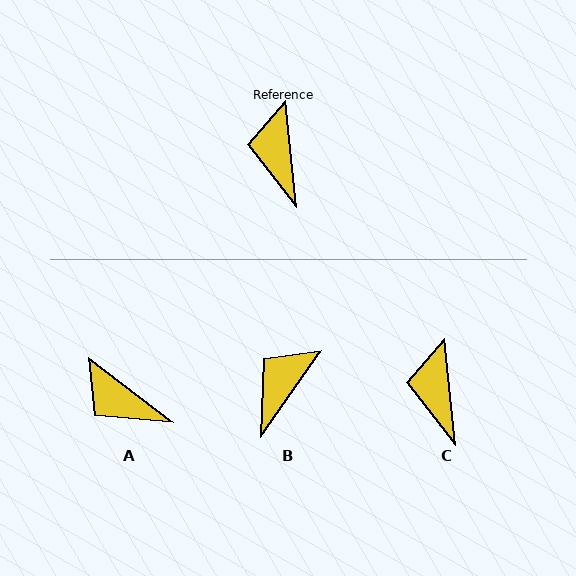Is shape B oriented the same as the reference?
No, it is off by about 41 degrees.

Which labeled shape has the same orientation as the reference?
C.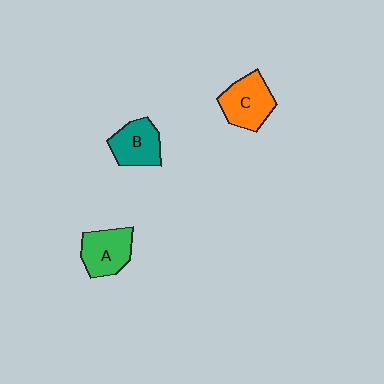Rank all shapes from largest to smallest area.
From largest to smallest: C (orange), A (green), B (teal).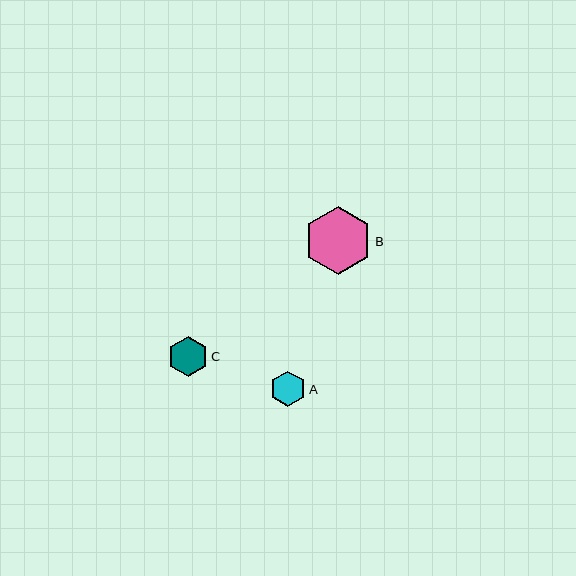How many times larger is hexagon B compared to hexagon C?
Hexagon B is approximately 1.7 times the size of hexagon C.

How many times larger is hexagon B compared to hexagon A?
Hexagon B is approximately 1.9 times the size of hexagon A.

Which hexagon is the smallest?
Hexagon A is the smallest with a size of approximately 36 pixels.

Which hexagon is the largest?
Hexagon B is the largest with a size of approximately 69 pixels.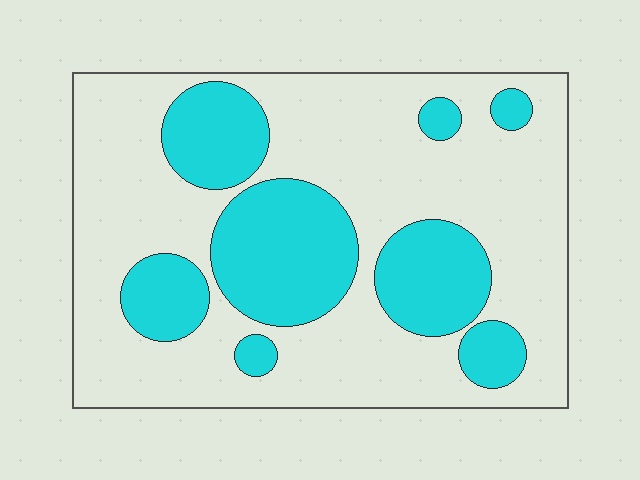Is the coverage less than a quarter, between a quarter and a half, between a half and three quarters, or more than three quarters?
Between a quarter and a half.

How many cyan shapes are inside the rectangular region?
8.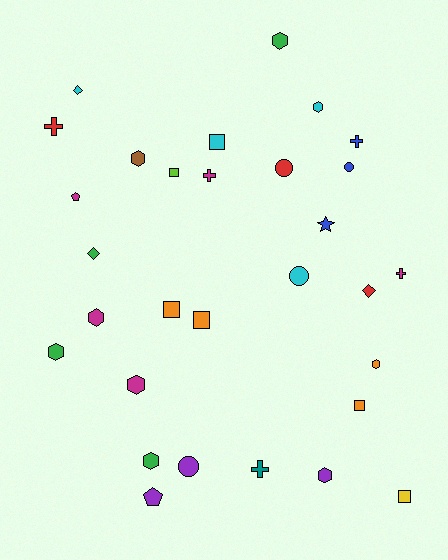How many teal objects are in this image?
There is 1 teal object.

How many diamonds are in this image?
There are 3 diamonds.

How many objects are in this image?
There are 30 objects.